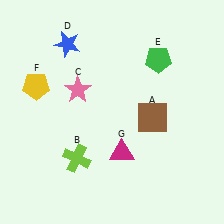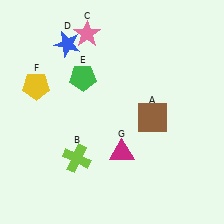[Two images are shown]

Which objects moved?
The objects that moved are: the pink star (C), the green pentagon (E).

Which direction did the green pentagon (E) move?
The green pentagon (E) moved left.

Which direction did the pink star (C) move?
The pink star (C) moved up.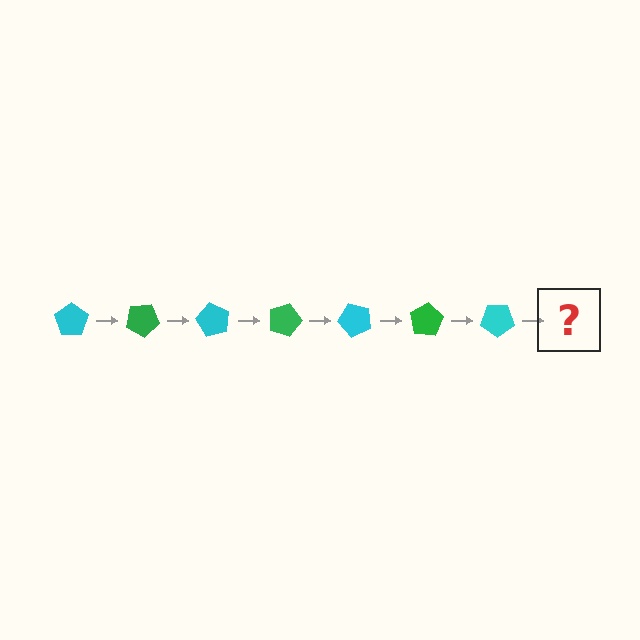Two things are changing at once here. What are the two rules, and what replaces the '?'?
The two rules are that it rotates 30 degrees each step and the color cycles through cyan and green. The '?' should be a green pentagon, rotated 210 degrees from the start.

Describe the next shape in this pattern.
It should be a green pentagon, rotated 210 degrees from the start.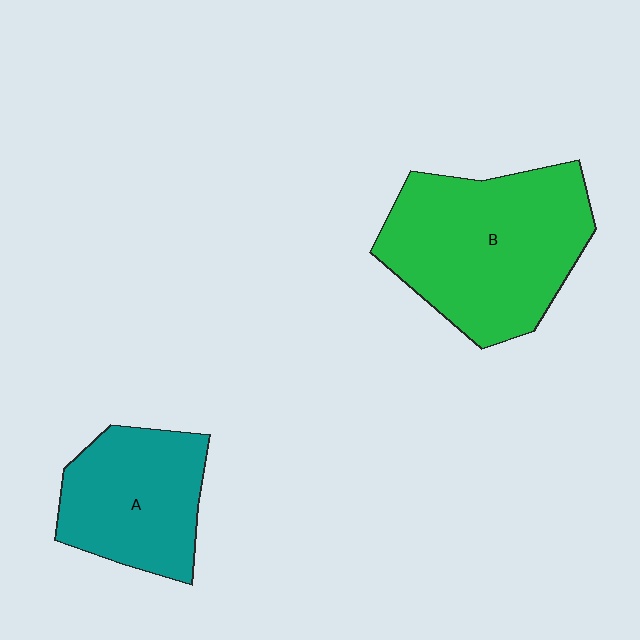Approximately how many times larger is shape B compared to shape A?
Approximately 1.5 times.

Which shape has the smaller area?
Shape A (teal).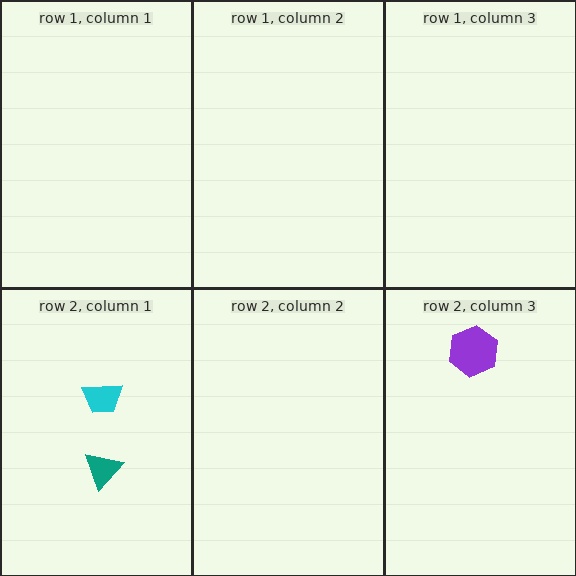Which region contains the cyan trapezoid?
The row 2, column 1 region.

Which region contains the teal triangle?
The row 2, column 1 region.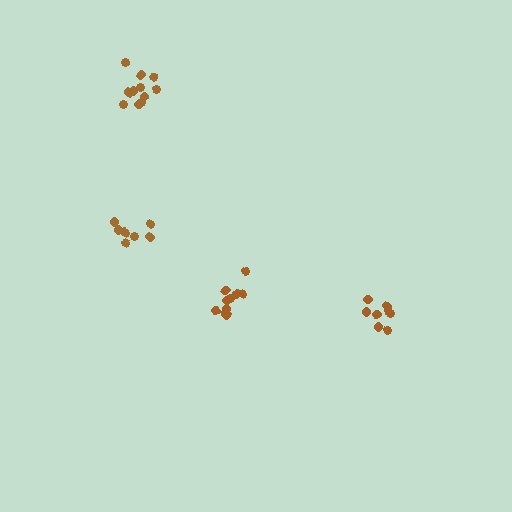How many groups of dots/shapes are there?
There are 4 groups.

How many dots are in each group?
Group 1: 11 dots, Group 2: 8 dots, Group 3: 10 dots, Group 4: 8 dots (37 total).